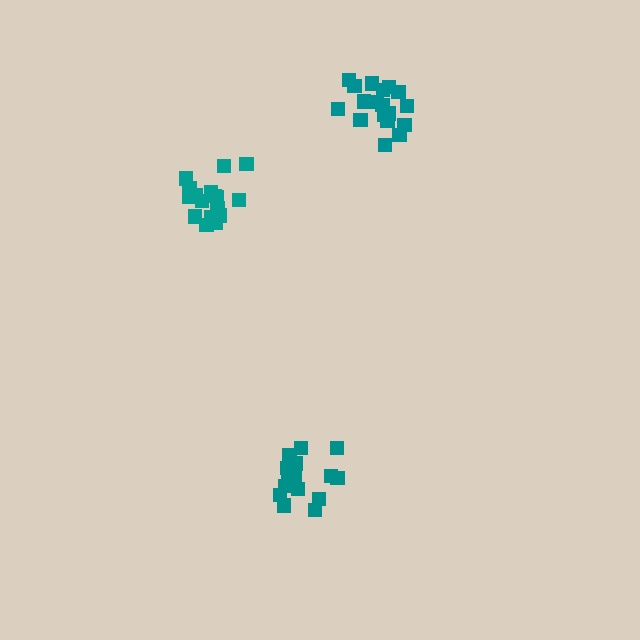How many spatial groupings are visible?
There are 3 spatial groupings.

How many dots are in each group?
Group 1: 18 dots, Group 2: 16 dots, Group 3: 18 dots (52 total).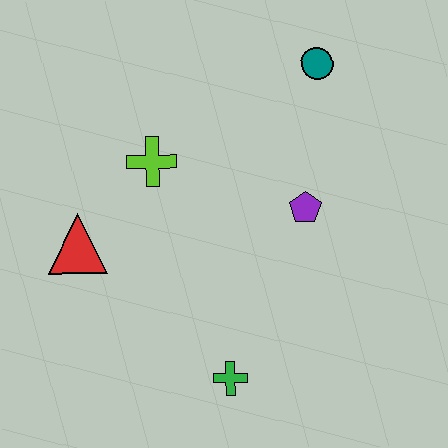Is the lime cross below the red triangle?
No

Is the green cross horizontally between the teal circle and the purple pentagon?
No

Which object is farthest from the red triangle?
The teal circle is farthest from the red triangle.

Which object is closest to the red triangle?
The lime cross is closest to the red triangle.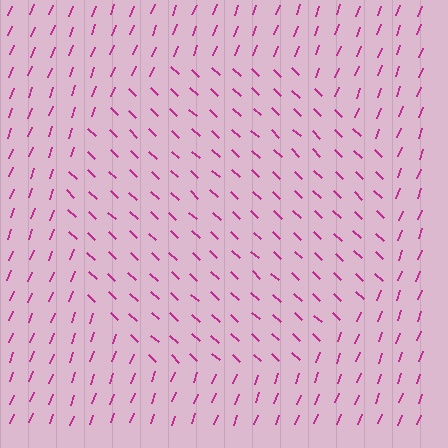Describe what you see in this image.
The image is filled with small magenta line segments. A circle region in the image has lines oriented differently from the surrounding lines, creating a visible texture boundary.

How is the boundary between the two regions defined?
The boundary is defined purely by a change in line orientation (approximately 68 degrees difference). All lines are the same color and thickness.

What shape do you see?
I see a circle.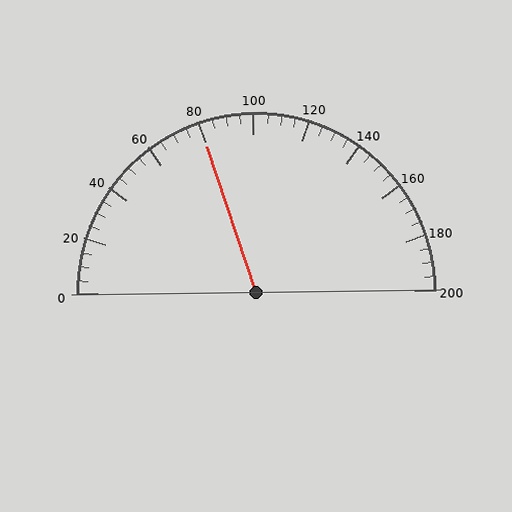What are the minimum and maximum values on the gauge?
The gauge ranges from 0 to 200.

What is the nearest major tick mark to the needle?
The nearest major tick mark is 80.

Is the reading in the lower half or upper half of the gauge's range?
The reading is in the lower half of the range (0 to 200).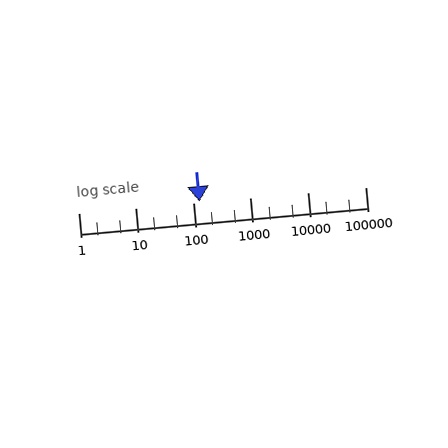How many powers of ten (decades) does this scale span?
The scale spans 5 decades, from 1 to 100000.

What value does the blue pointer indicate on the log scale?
The pointer indicates approximately 130.